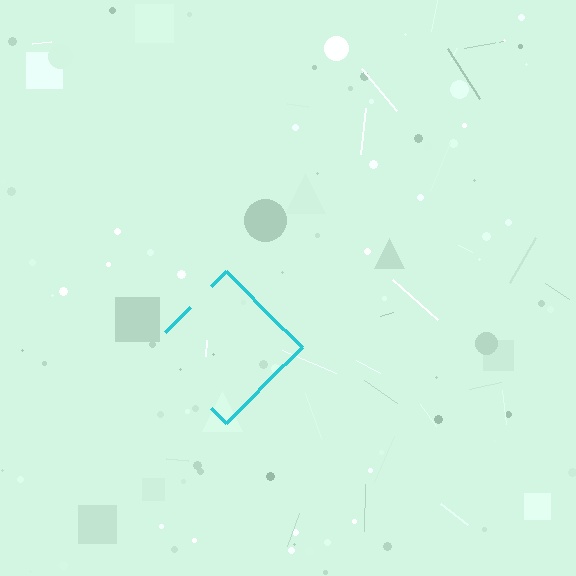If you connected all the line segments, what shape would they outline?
They would outline a diamond.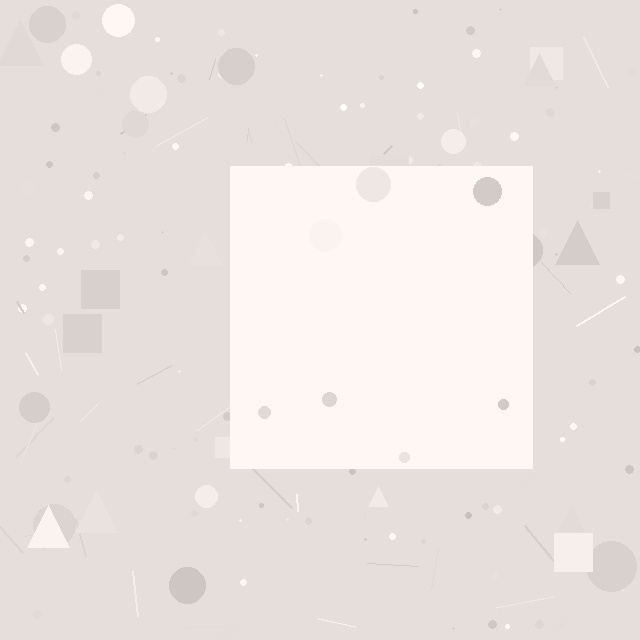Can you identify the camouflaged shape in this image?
The camouflaged shape is a square.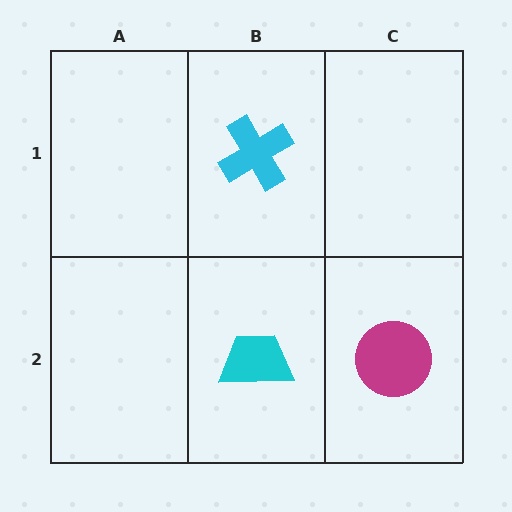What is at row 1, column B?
A cyan cross.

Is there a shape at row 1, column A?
No, that cell is empty.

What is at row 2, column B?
A cyan trapezoid.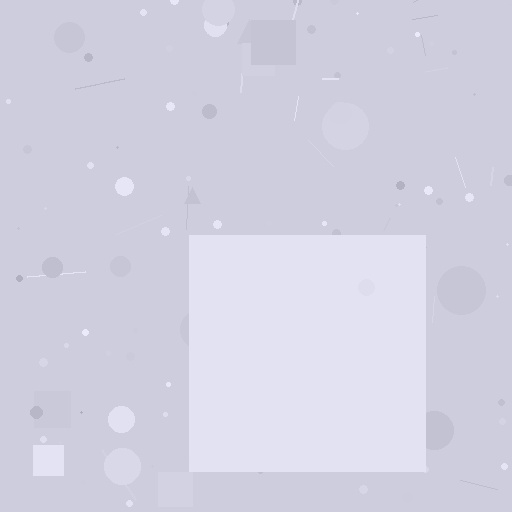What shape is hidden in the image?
A square is hidden in the image.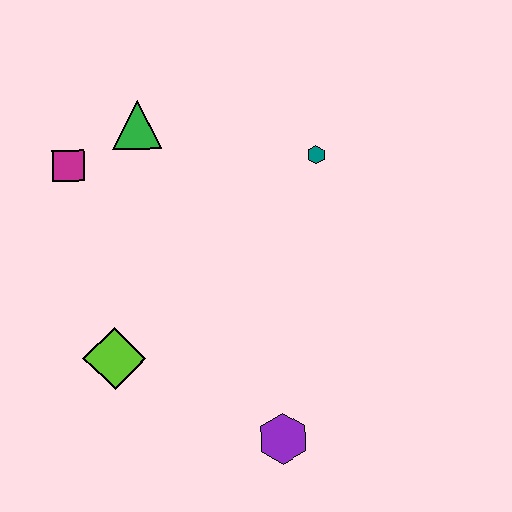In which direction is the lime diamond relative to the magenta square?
The lime diamond is below the magenta square.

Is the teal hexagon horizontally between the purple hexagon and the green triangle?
No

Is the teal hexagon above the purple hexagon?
Yes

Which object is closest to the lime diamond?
The purple hexagon is closest to the lime diamond.